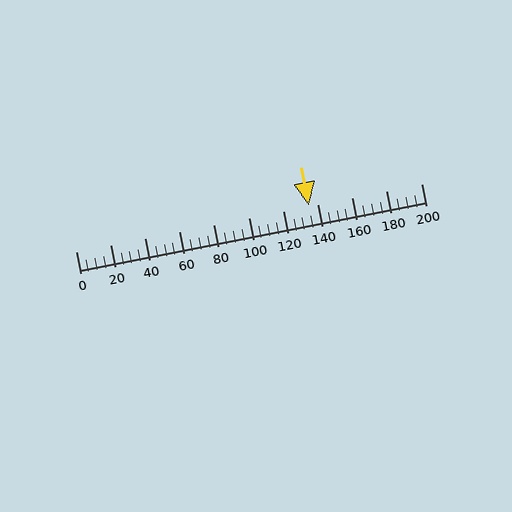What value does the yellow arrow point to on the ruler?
The yellow arrow points to approximately 135.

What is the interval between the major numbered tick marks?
The major tick marks are spaced 20 units apart.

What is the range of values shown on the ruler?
The ruler shows values from 0 to 200.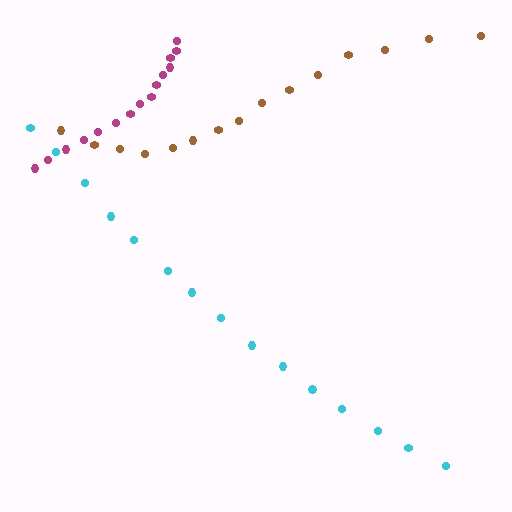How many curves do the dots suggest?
There are 3 distinct paths.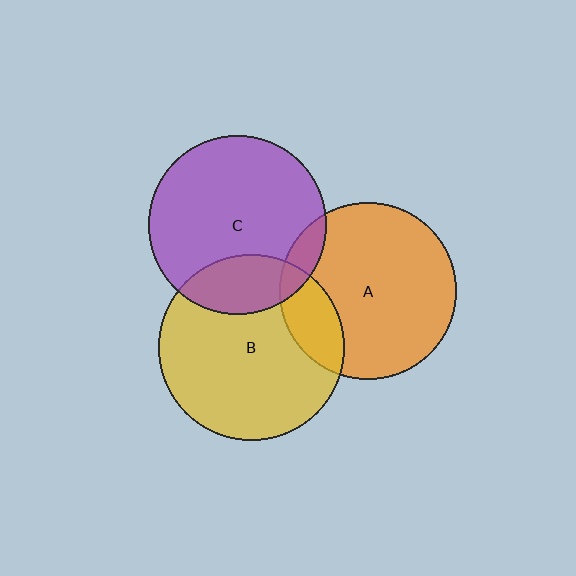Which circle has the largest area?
Circle B (yellow).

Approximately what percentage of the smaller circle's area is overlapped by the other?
Approximately 20%.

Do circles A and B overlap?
Yes.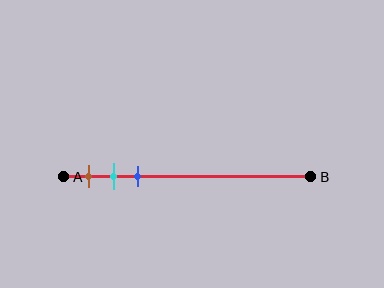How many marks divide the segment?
There are 3 marks dividing the segment.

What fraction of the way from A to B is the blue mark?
The blue mark is approximately 30% (0.3) of the way from A to B.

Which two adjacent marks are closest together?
The cyan and blue marks are the closest adjacent pair.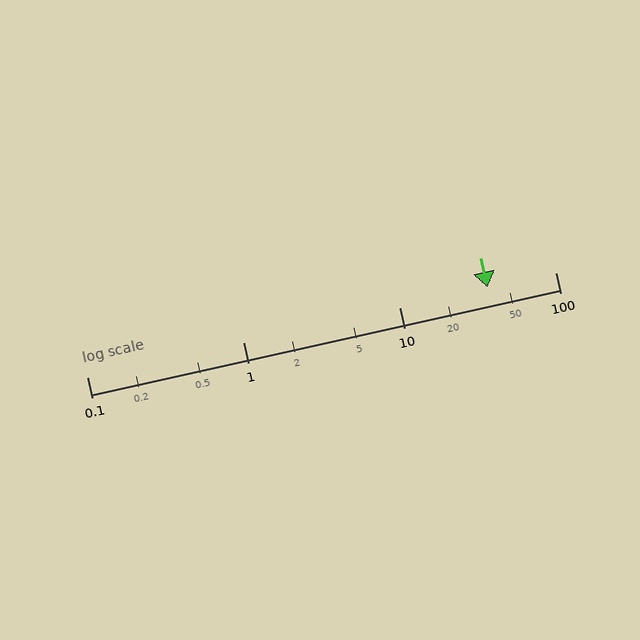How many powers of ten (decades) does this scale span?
The scale spans 3 decades, from 0.1 to 100.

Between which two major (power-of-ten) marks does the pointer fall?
The pointer is between 10 and 100.